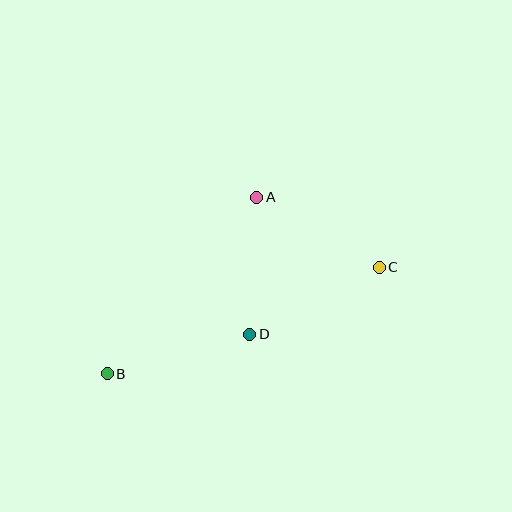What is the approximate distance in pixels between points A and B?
The distance between A and B is approximately 232 pixels.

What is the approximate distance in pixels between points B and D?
The distance between B and D is approximately 148 pixels.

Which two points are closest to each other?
Points A and D are closest to each other.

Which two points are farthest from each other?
Points B and C are farthest from each other.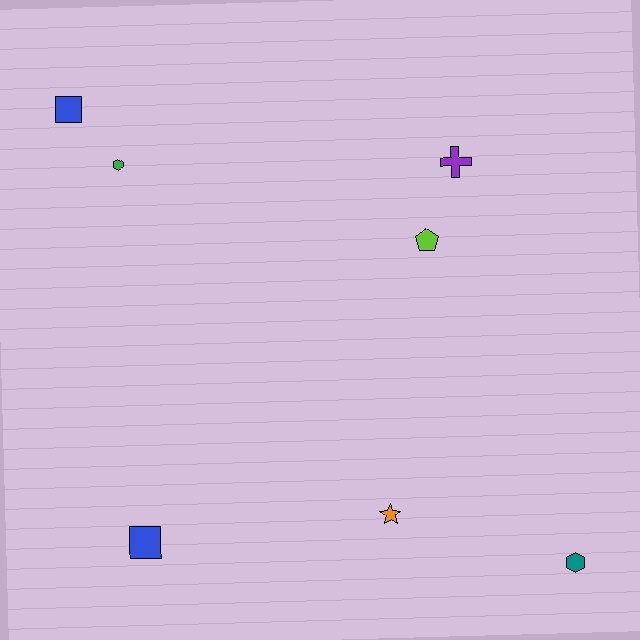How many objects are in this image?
There are 7 objects.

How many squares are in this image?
There are 2 squares.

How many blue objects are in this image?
There are 2 blue objects.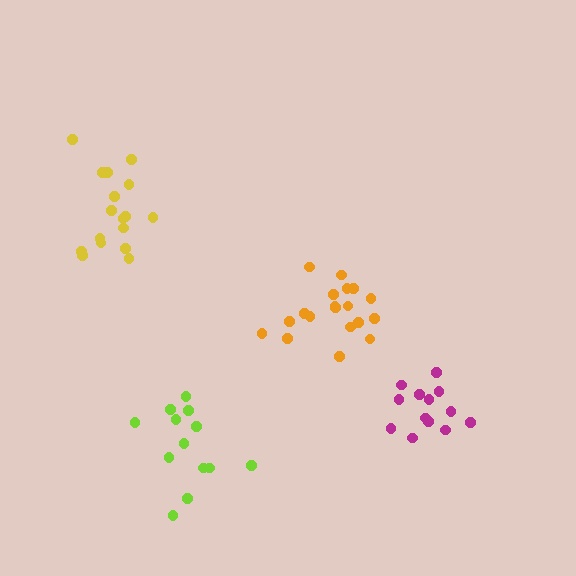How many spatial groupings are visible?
There are 4 spatial groupings.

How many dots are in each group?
Group 1: 17 dots, Group 2: 13 dots, Group 3: 13 dots, Group 4: 19 dots (62 total).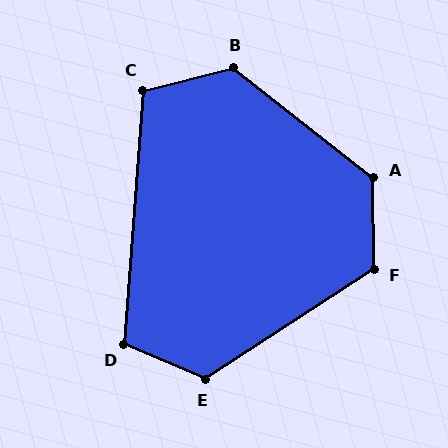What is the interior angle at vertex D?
Approximately 109 degrees (obtuse).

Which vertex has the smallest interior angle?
C, at approximately 108 degrees.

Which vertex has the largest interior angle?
A, at approximately 128 degrees.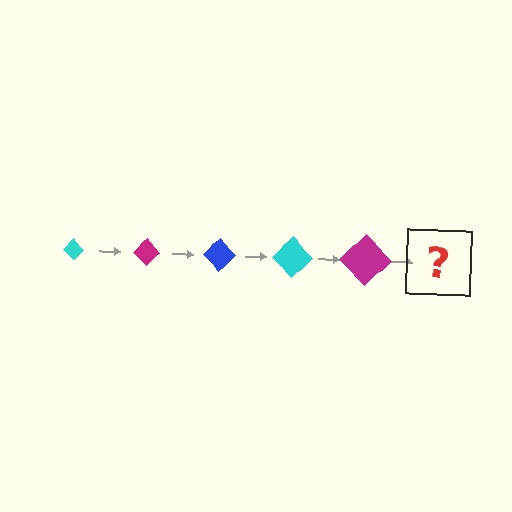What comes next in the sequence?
The next element should be a blue diamond, larger than the previous one.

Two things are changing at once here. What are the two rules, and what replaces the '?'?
The two rules are that the diamond grows larger each step and the color cycles through cyan, magenta, and blue. The '?' should be a blue diamond, larger than the previous one.